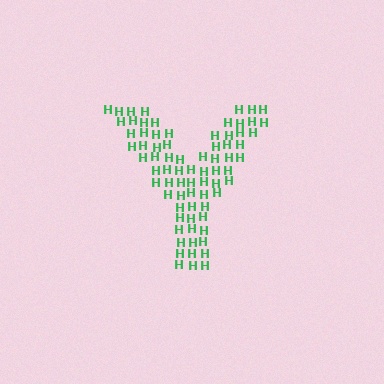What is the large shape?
The large shape is the letter Y.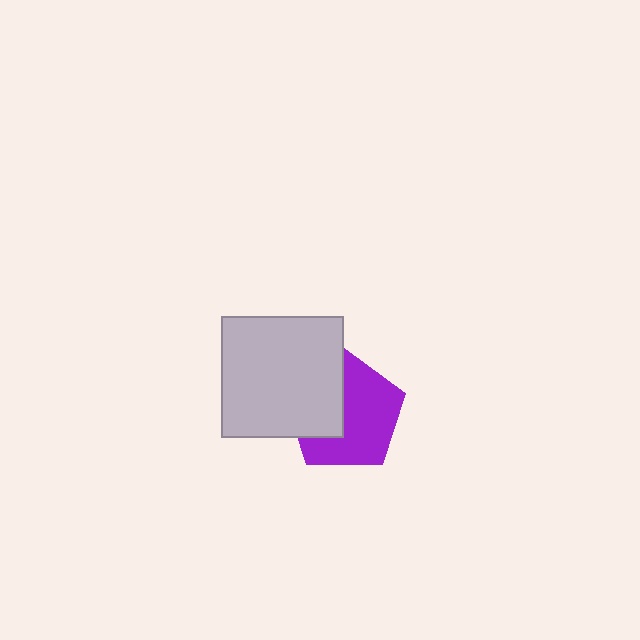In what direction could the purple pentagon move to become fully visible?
The purple pentagon could move right. That would shift it out from behind the light gray square entirely.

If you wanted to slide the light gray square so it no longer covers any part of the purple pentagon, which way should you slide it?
Slide it left — that is the most direct way to separate the two shapes.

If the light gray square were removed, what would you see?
You would see the complete purple pentagon.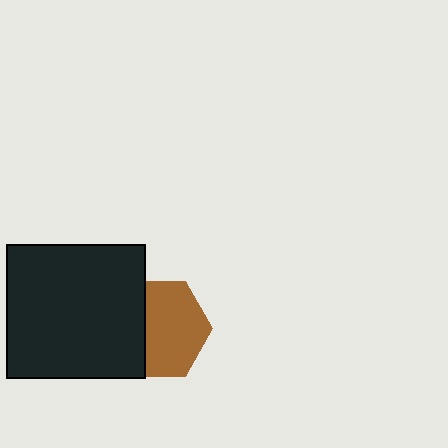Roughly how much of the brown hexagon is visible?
About half of it is visible (roughly 65%).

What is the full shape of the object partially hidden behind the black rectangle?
The partially hidden object is a brown hexagon.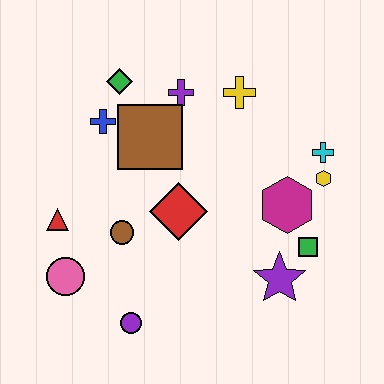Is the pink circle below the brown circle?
Yes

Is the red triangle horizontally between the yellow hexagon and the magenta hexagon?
No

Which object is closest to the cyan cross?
The yellow hexagon is closest to the cyan cross.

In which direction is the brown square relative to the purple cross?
The brown square is below the purple cross.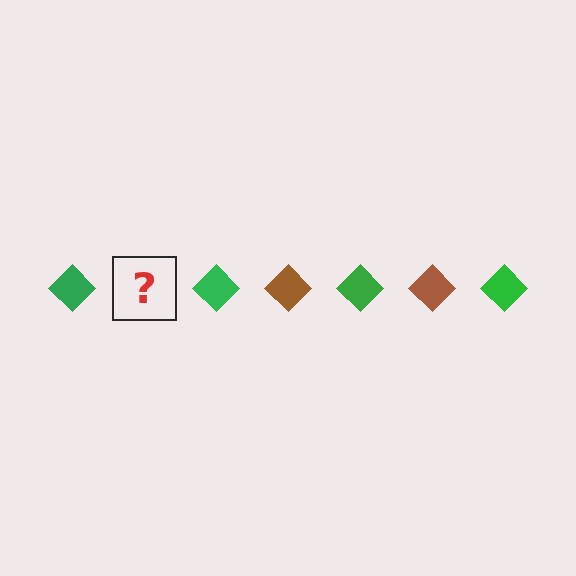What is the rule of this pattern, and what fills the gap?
The rule is that the pattern cycles through green, brown diamonds. The gap should be filled with a brown diamond.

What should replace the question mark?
The question mark should be replaced with a brown diamond.